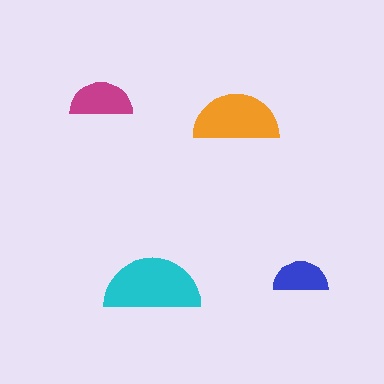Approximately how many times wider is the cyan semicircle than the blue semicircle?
About 2 times wider.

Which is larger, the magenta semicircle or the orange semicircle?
The orange one.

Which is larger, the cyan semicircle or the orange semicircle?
The cyan one.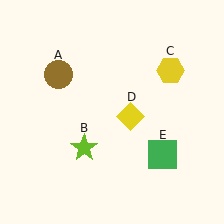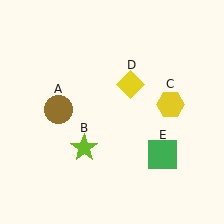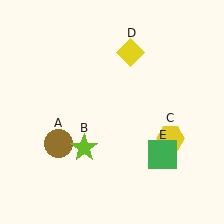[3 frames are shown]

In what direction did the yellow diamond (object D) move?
The yellow diamond (object D) moved up.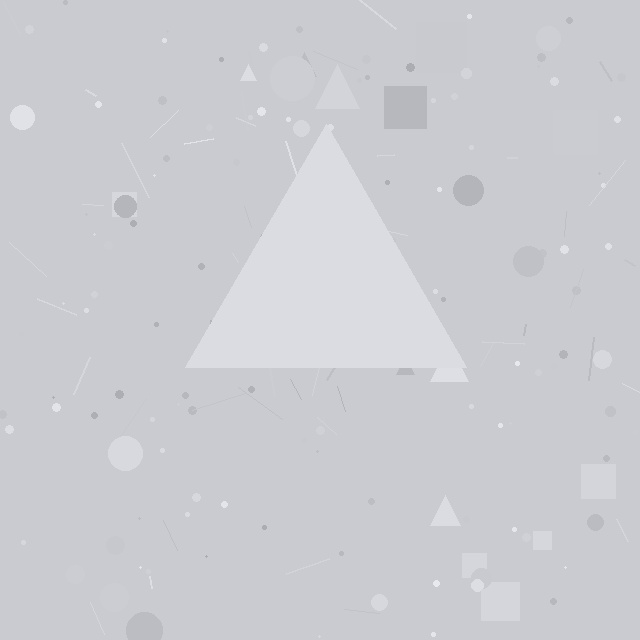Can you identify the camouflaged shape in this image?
The camouflaged shape is a triangle.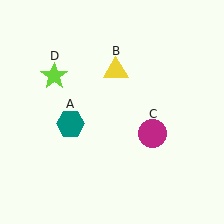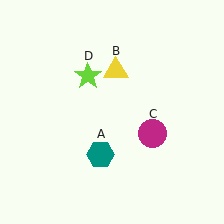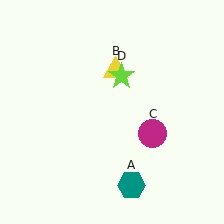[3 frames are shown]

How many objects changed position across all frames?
2 objects changed position: teal hexagon (object A), lime star (object D).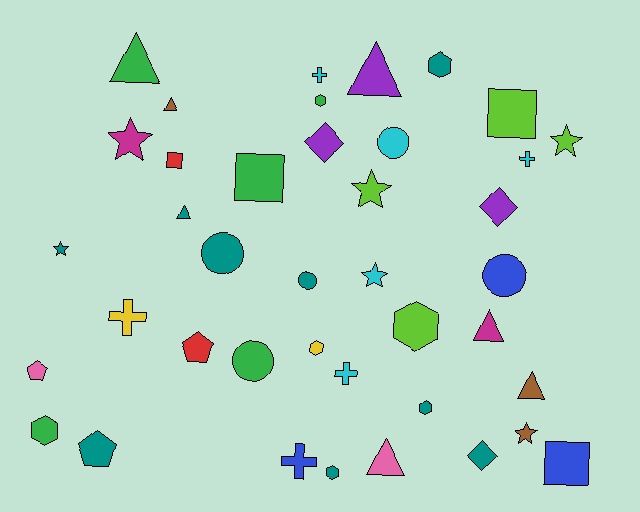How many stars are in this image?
There are 6 stars.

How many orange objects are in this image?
There are no orange objects.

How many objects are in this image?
There are 40 objects.